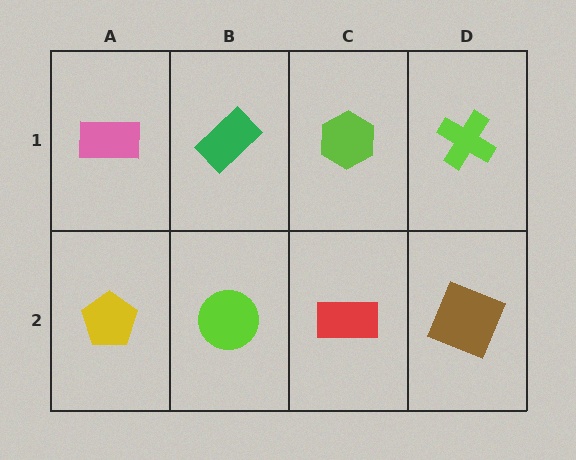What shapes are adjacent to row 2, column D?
A lime cross (row 1, column D), a red rectangle (row 2, column C).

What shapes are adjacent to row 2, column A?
A pink rectangle (row 1, column A), a lime circle (row 2, column B).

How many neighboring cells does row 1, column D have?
2.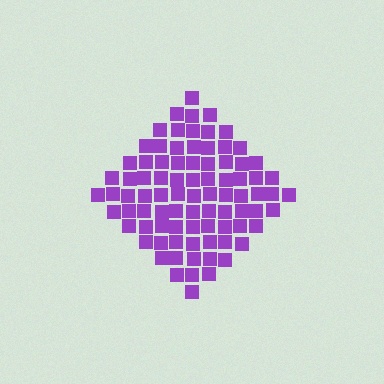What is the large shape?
The large shape is a diamond.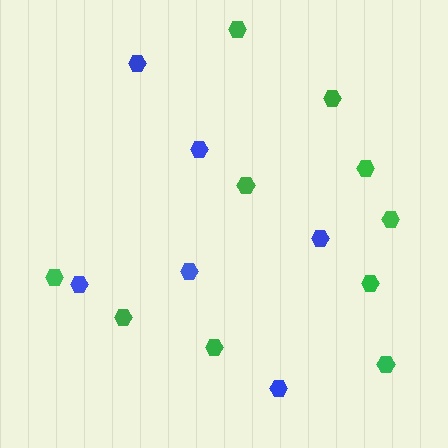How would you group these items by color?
There are 2 groups: one group of blue hexagons (6) and one group of green hexagons (10).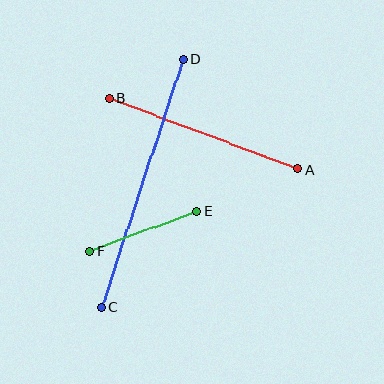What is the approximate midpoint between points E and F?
The midpoint is at approximately (143, 231) pixels.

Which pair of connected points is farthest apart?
Points C and D are farthest apart.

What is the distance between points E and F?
The distance is approximately 113 pixels.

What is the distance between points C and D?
The distance is approximately 261 pixels.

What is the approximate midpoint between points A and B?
The midpoint is at approximately (204, 134) pixels.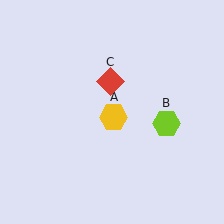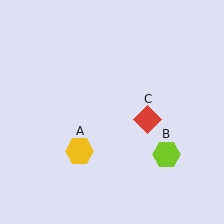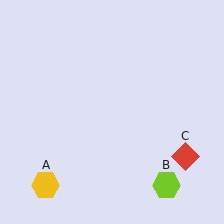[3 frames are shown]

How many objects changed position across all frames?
3 objects changed position: yellow hexagon (object A), lime hexagon (object B), red diamond (object C).